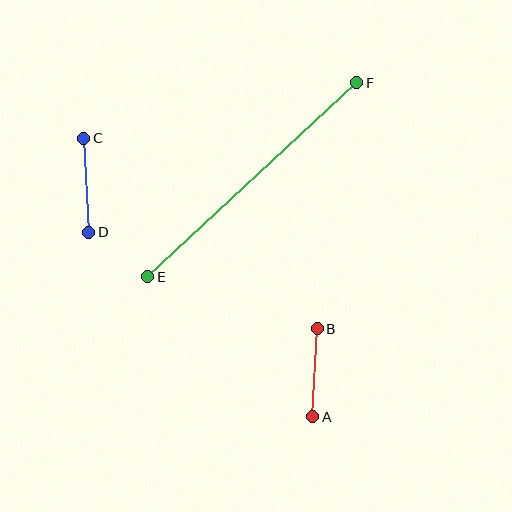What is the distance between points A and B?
The distance is approximately 88 pixels.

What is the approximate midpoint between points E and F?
The midpoint is at approximately (252, 180) pixels.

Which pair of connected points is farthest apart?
Points E and F are farthest apart.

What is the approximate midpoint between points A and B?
The midpoint is at approximately (315, 373) pixels.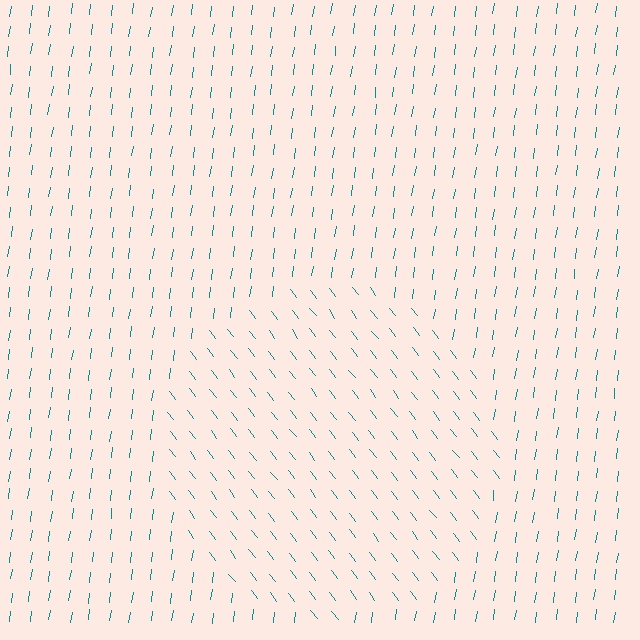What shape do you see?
I see a circle.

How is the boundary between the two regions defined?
The boundary is defined purely by a change in line orientation (approximately 45 degrees difference). All lines are the same color and thickness.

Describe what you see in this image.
The image is filled with small teal line segments. A circle region in the image has lines oriented differently from the surrounding lines, creating a visible texture boundary.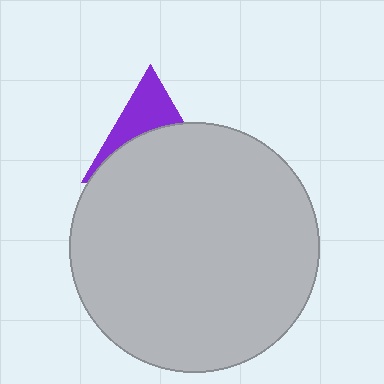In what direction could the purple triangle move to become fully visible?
The purple triangle could move up. That would shift it out from behind the light gray circle entirely.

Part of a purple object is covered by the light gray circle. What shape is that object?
It is a triangle.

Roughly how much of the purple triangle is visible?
A small part of it is visible (roughly 38%).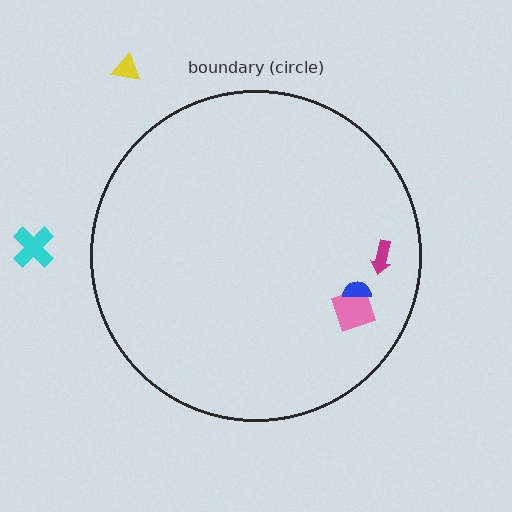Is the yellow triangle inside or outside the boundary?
Outside.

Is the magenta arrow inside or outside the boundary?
Inside.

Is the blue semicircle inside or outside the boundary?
Inside.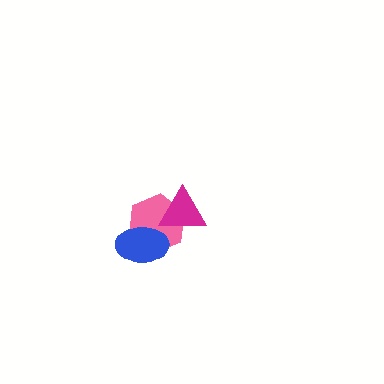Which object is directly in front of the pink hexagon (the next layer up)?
The magenta triangle is directly in front of the pink hexagon.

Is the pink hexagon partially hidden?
Yes, it is partially covered by another shape.